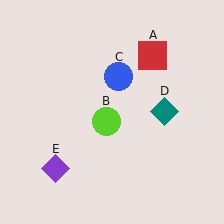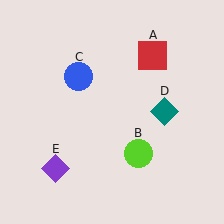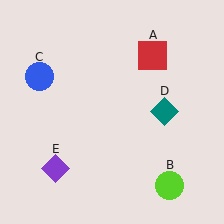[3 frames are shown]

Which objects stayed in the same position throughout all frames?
Red square (object A) and teal diamond (object D) and purple diamond (object E) remained stationary.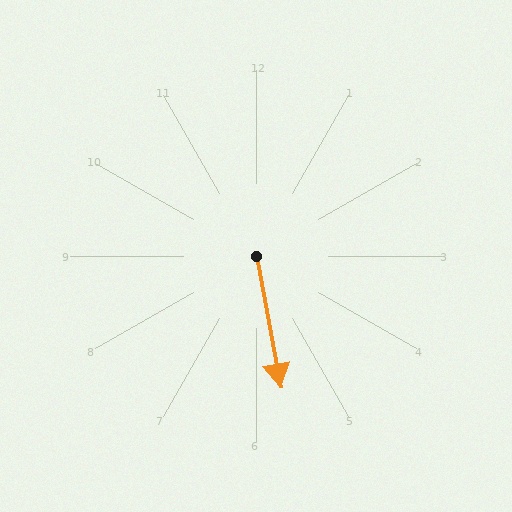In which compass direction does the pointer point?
South.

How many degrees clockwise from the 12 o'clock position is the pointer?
Approximately 169 degrees.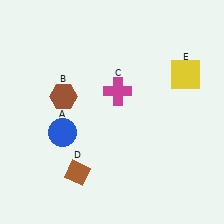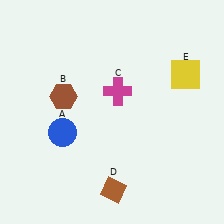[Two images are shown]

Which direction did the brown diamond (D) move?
The brown diamond (D) moved right.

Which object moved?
The brown diamond (D) moved right.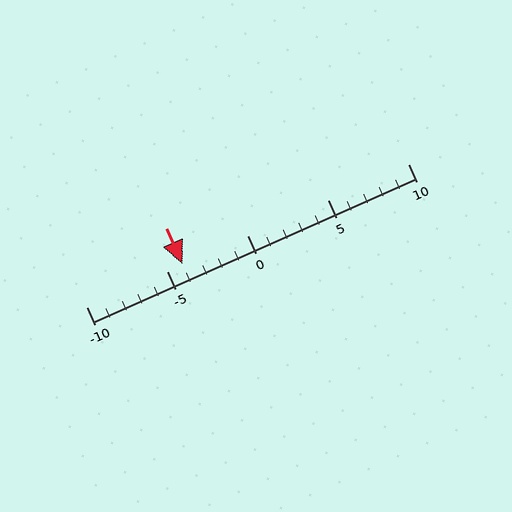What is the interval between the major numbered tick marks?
The major tick marks are spaced 5 units apart.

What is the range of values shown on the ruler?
The ruler shows values from -10 to 10.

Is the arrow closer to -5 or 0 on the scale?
The arrow is closer to -5.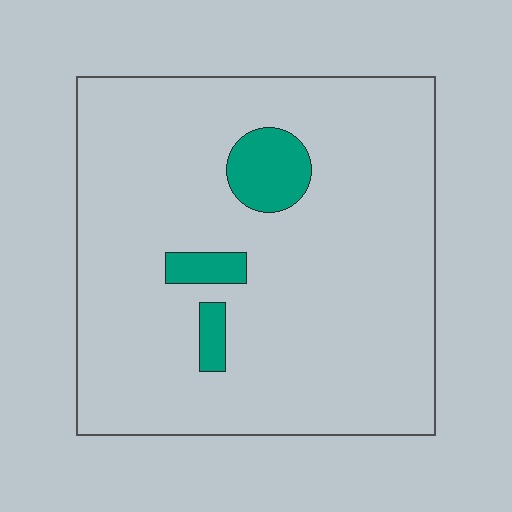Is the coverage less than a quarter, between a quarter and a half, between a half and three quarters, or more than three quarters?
Less than a quarter.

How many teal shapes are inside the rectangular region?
3.